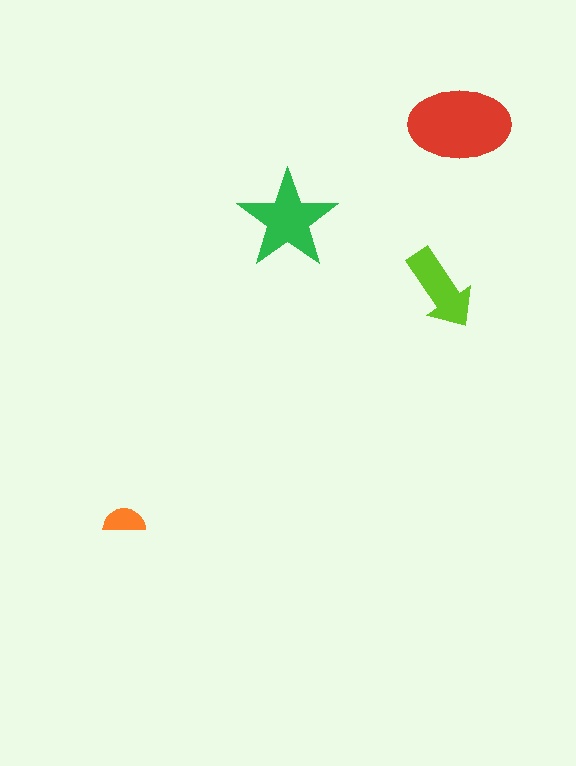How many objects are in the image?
There are 4 objects in the image.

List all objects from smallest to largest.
The orange semicircle, the lime arrow, the green star, the red ellipse.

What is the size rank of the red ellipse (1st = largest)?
1st.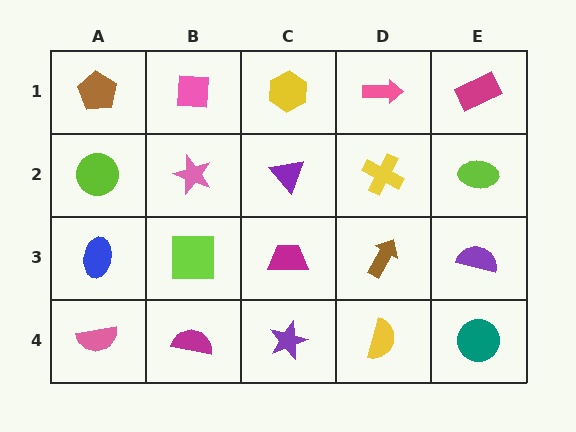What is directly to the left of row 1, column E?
A pink arrow.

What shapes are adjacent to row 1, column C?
A purple triangle (row 2, column C), a pink square (row 1, column B), a pink arrow (row 1, column D).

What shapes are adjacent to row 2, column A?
A brown pentagon (row 1, column A), a blue ellipse (row 3, column A), a pink star (row 2, column B).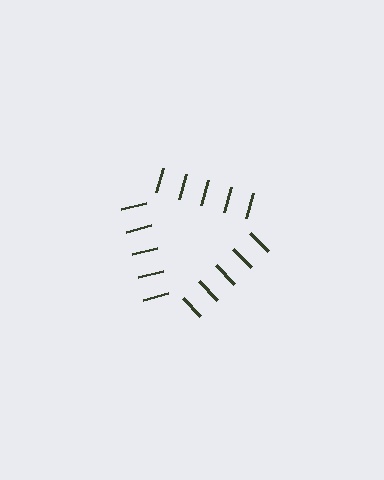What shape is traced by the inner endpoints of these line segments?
An illusory triangle — the line segments terminate on its edges but no continuous stroke is drawn.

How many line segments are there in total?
15 — 5 along each of the 3 edges.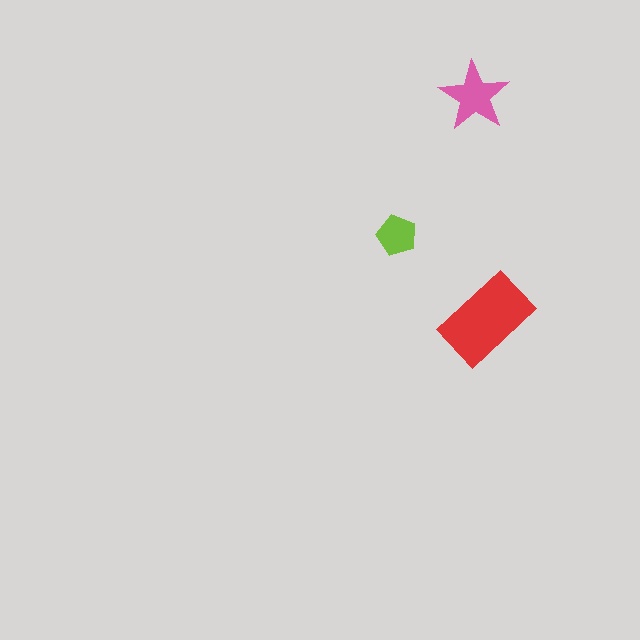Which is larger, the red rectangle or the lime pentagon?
The red rectangle.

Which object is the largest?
The red rectangle.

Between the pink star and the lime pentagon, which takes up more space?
The pink star.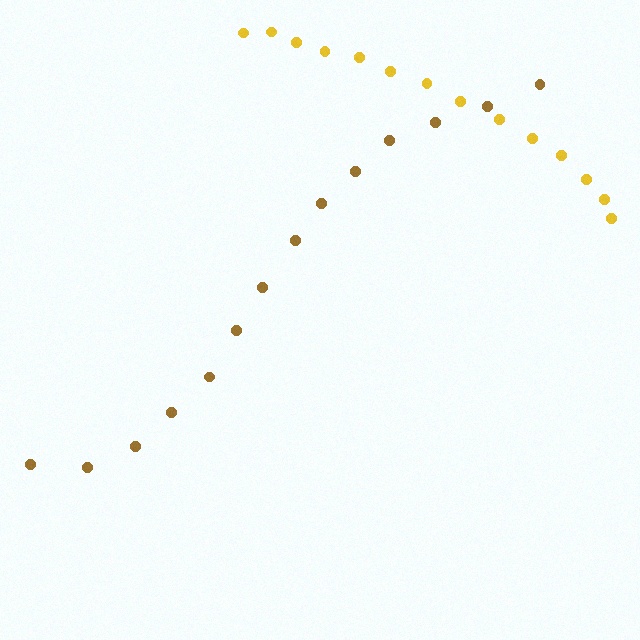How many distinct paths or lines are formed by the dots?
There are 2 distinct paths.